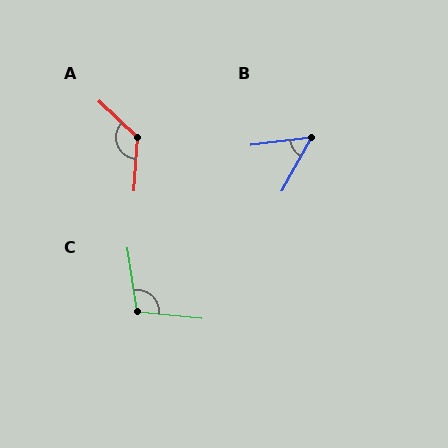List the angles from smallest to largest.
B (54°), C (105°), A (130°).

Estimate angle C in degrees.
Approximately 105 degrees.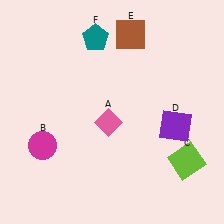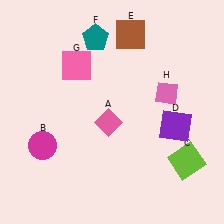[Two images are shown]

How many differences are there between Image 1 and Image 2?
There are 2 differences between the two images.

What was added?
A pink square (G), a pink diamond (H) were added in Image 2.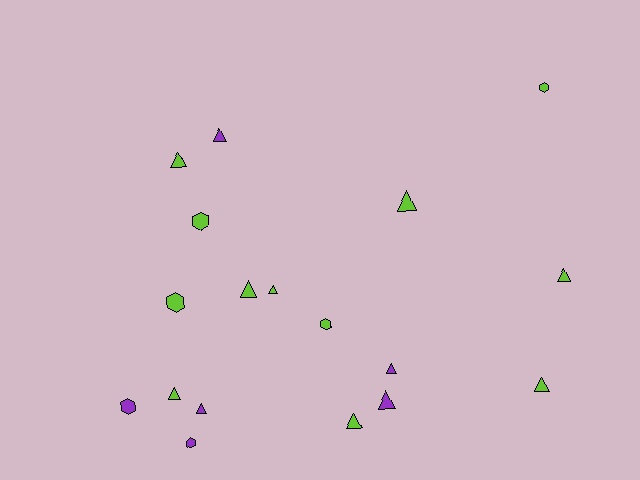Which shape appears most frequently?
Triangle, with 12 objects.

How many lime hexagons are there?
There are 4 lime hexagons.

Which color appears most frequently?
Lime, with 12 objects.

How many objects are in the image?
There are 18 objects.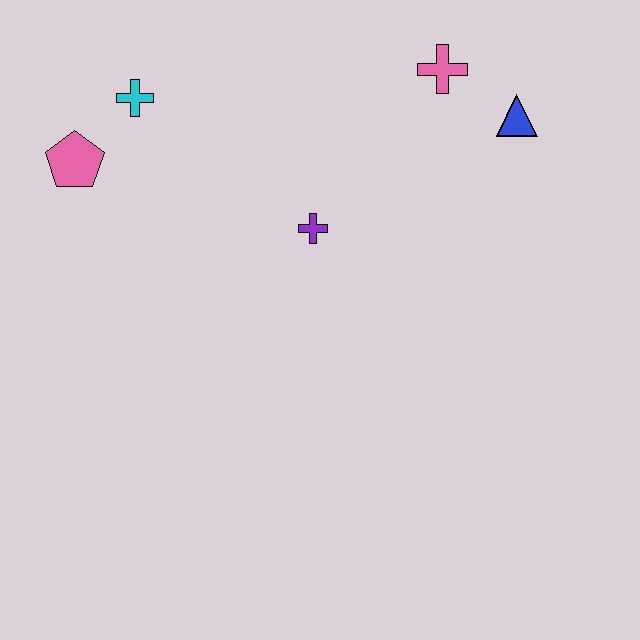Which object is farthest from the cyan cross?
The blue triangle is farthest from the cyan cross.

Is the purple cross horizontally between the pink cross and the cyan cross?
Yes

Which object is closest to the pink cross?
The blue triangle is closest to the pink cross.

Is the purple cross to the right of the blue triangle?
No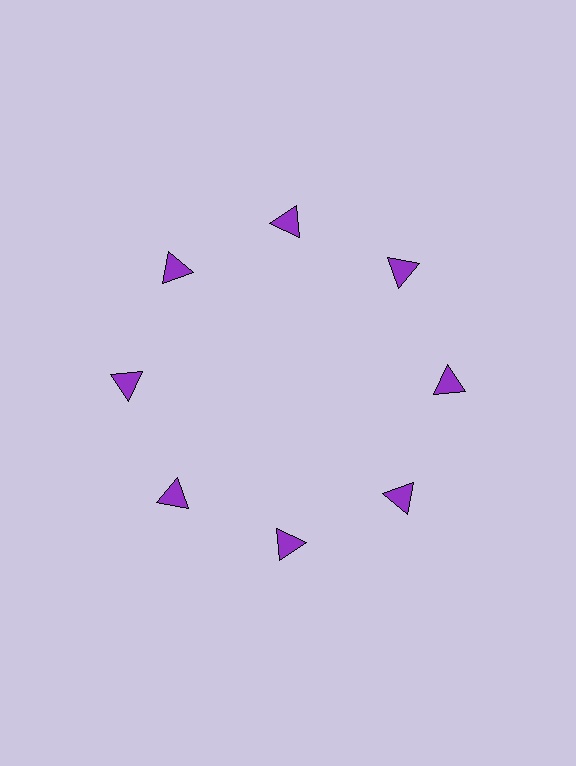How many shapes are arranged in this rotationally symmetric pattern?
There are 8 shapes, arranged in 8 groups of 1.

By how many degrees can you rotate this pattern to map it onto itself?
The pattern maps onto itself every 45 degrees of rotation.